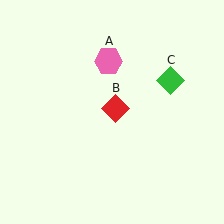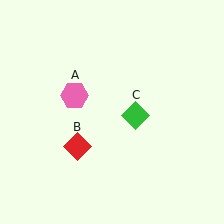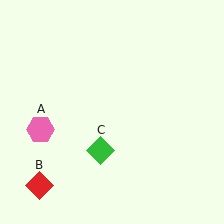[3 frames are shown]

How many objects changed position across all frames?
3 objects changed position: pink hexagon (object A), red diamond (object B), green diamond (object C).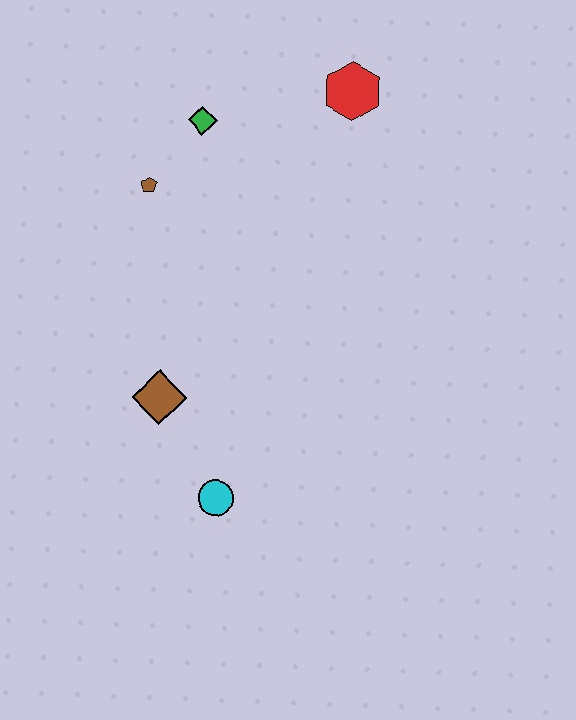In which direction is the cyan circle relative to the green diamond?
The cyan circle is below the green diamond.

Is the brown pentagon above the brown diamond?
Yes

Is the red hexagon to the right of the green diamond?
Yes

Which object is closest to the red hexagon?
The green diamond is closest to the red hexagon.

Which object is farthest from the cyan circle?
The red hexagon is farthest from the cyan circle.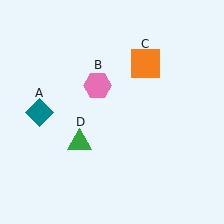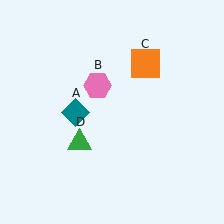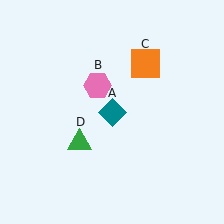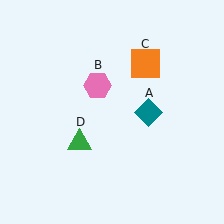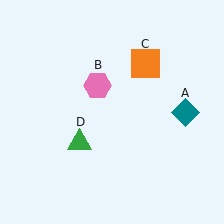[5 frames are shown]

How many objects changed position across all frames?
1 object changed position: teal diamond (object A).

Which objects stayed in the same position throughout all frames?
Pink hexagon (object B) and orange square (object C) and green triangle (object D) remained stationary.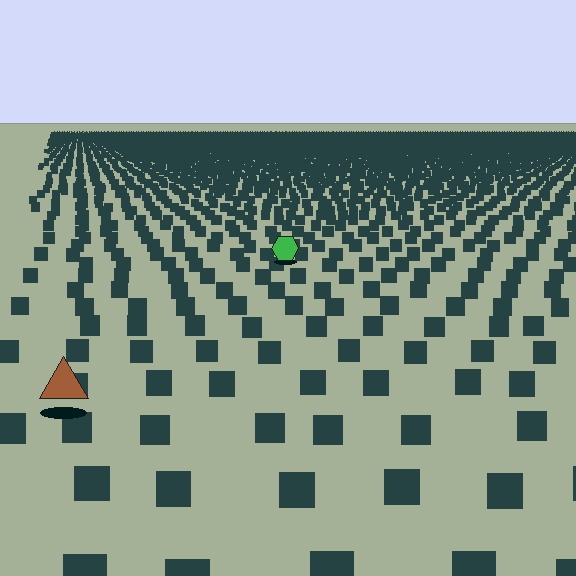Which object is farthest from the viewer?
The green hexagon is farthest from the viewer. It appears smaller and the ground texture around it is denser.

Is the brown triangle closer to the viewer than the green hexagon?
Yes. The brown triangle is closer — you can tell from the texture gradient: the ground texture is coarser near it.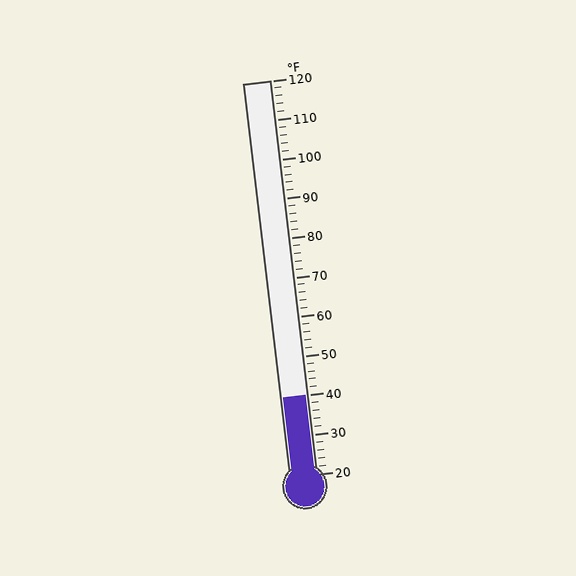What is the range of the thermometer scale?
The thermometer scale ranges from 20°F to 120°F.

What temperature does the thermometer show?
The thermometer shows approximately 40°F.